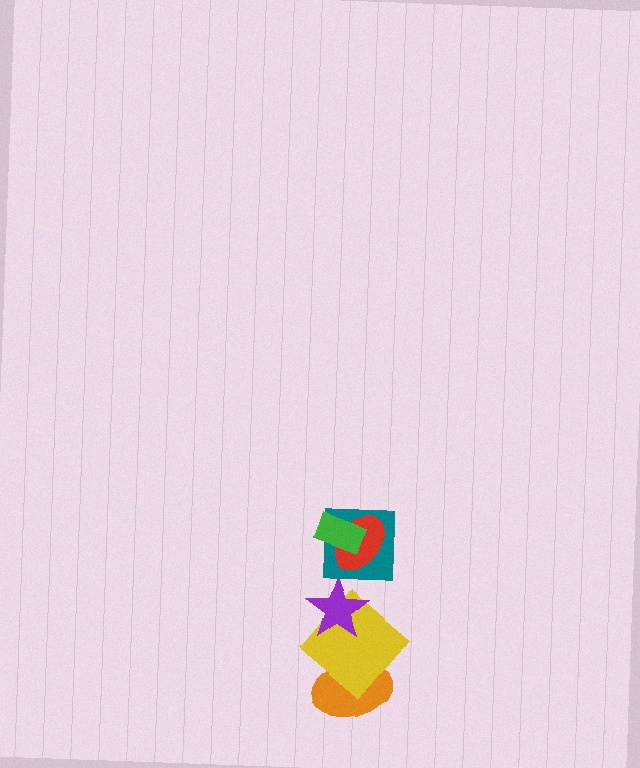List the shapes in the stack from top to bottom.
From top to bottom: the green rectangle, the red ellipse, the teal square, the purple star, the yellow diamond, the orange ellipse.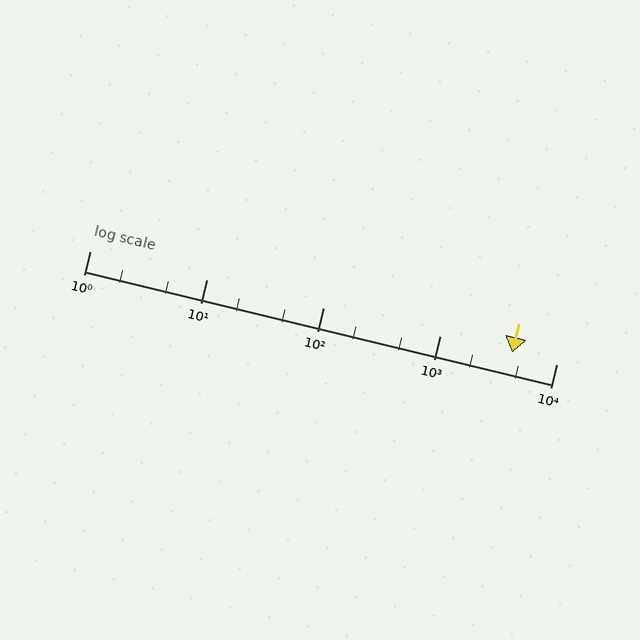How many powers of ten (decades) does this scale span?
The scale spans 4 decades, from 1 to 10000.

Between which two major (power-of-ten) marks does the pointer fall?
The pointer is between 1000 and 10000.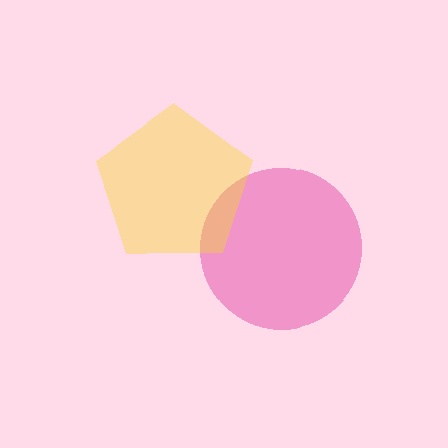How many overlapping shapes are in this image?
There are 2 overlapping shapes in the image.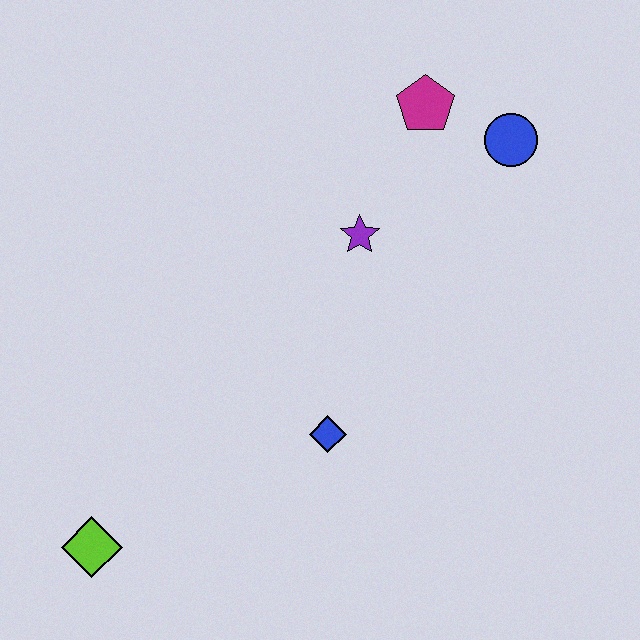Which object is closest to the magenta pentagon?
The blue circle is closest to the magenta pentagon.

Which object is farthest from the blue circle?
The lime diamond is farthest from the blue circle.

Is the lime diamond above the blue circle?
No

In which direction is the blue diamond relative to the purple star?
The blue diamond is below the purple star.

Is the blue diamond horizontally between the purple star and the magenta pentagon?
No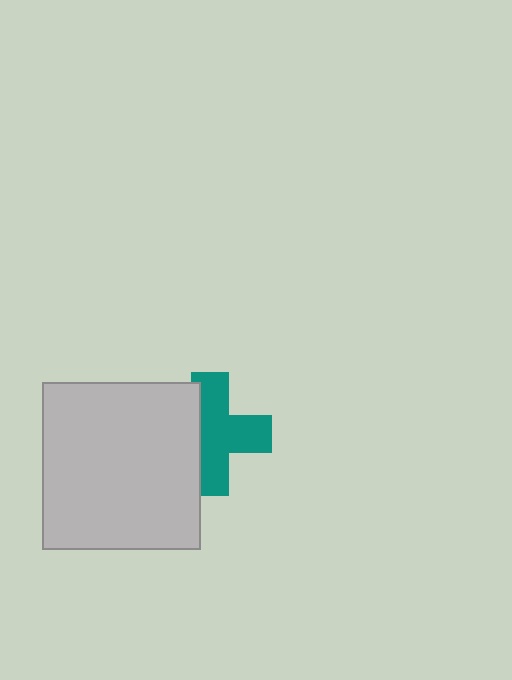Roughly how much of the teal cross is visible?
About half of it is visible (roughly 65%).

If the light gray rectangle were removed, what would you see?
You would see the complete teal cross.